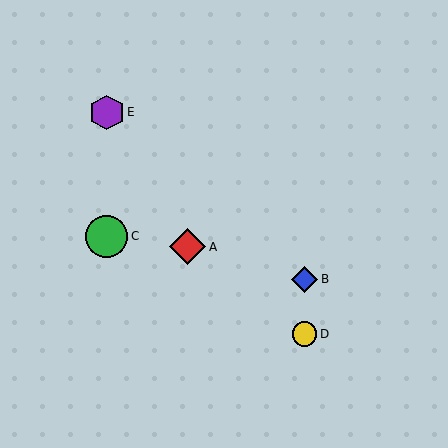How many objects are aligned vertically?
2 objects (B, D) are aligned vertically.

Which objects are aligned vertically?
Objects B, D are aligned vertically.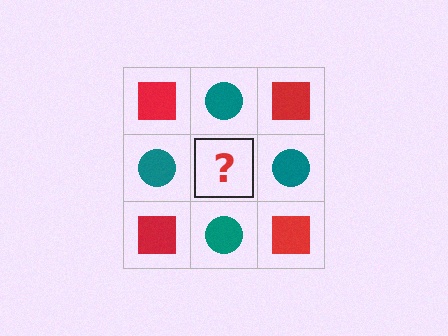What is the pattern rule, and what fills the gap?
The rule is that it alternates red square and teal circle in a checkerboard pattern. The gap should be filled with a red square.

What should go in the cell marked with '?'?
The missing cell should contain a red square.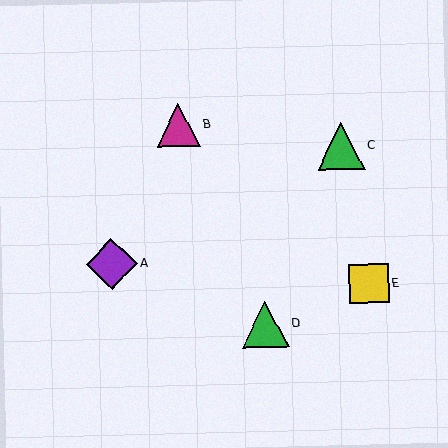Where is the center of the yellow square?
The center of the yellow square is at (369, 283).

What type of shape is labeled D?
Shape D is a green triangle.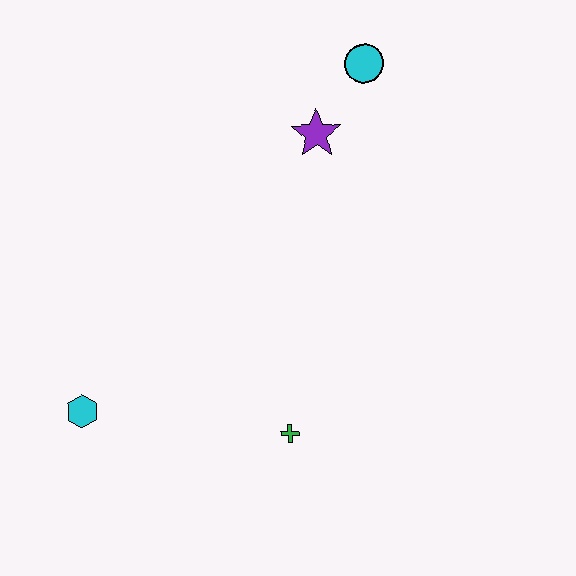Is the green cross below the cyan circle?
Yes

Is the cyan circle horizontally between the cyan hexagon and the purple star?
No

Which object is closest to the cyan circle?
The purple star is closest to the cyan circle.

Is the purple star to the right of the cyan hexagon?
Yes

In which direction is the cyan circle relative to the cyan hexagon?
The cyan circle is above the cyan hexagon.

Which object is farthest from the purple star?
The cyan hexagon is farthest from the purple star.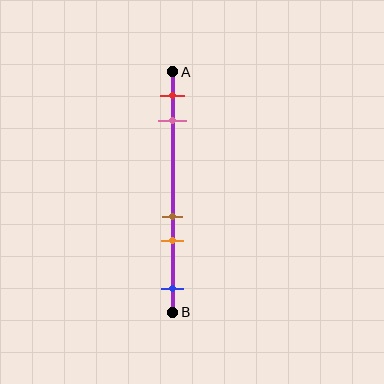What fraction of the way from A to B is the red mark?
The red mark is approximately 10% (0.1) of the way from A to B.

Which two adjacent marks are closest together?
The brown and orange marks are the closest adjacent pair.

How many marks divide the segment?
There are 5 marks dividing the segment.